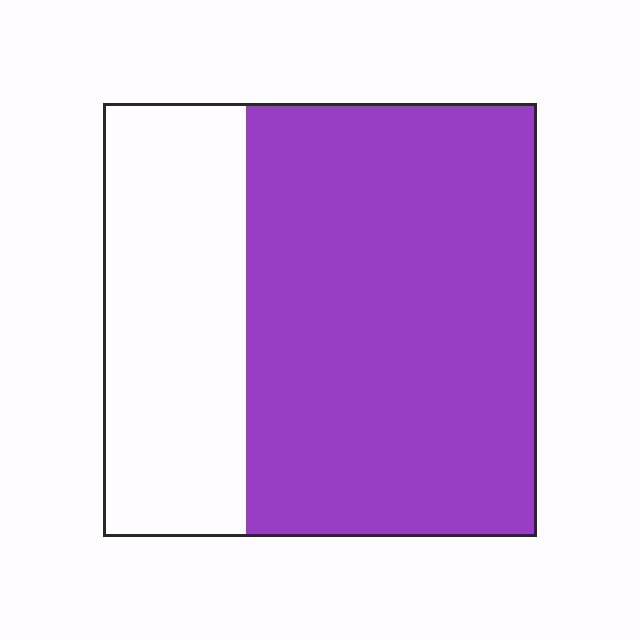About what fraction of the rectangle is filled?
About two thirds (2/3).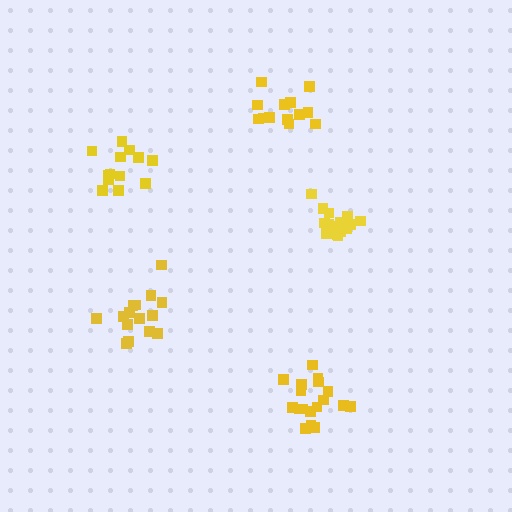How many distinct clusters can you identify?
There are 5 distinct clusters.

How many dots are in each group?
Group 1: 13 dots, Group 2: 17 dots, Group 3: 18 dots, Group 4: 15 dots, Group 5: 13 dots (76 total).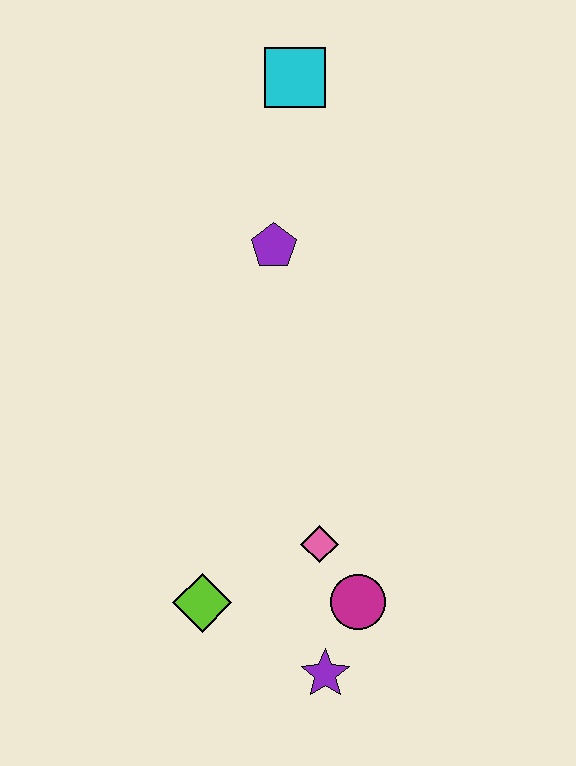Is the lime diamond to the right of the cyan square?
No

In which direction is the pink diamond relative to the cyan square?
The pink diamond is below the cyan square.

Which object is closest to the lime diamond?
The pink diamond is closest to the lime diamond.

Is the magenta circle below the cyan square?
Yes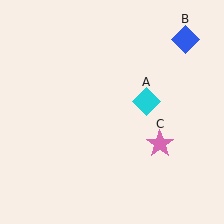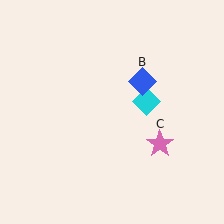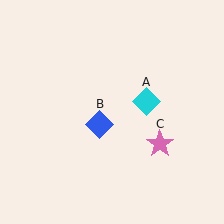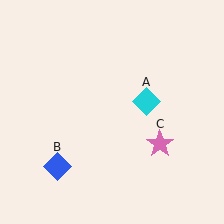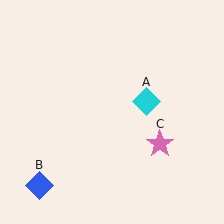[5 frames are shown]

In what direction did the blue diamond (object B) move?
The blue diamond (object B) moved down and to the left.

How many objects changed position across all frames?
1 object changed position: blue diamond (object B).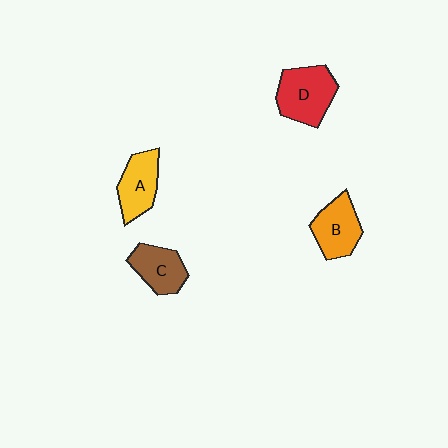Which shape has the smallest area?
Shape C (brown).